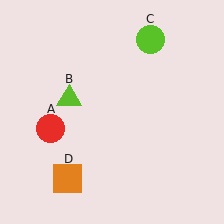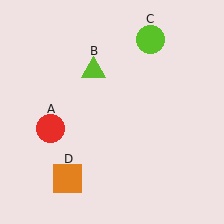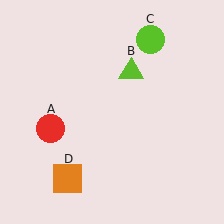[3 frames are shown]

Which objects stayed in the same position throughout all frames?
Red circle (object A) and lime circle (object C) and orange square (object D) remained stationary.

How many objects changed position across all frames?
1 object changed position: lime triangle (object B).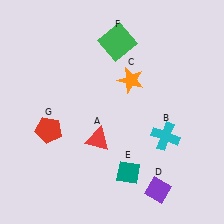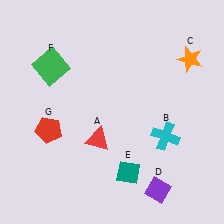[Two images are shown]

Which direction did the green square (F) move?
The green square (F) moved left.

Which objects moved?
The objects that moved are: the orange star (C), the green square (F).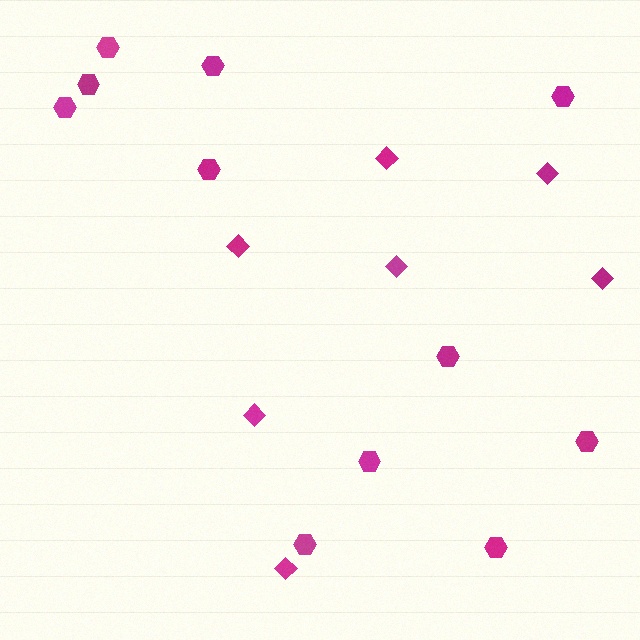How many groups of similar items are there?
There are 2 groups: one group of hexagons (11) and one group of diamonds (7).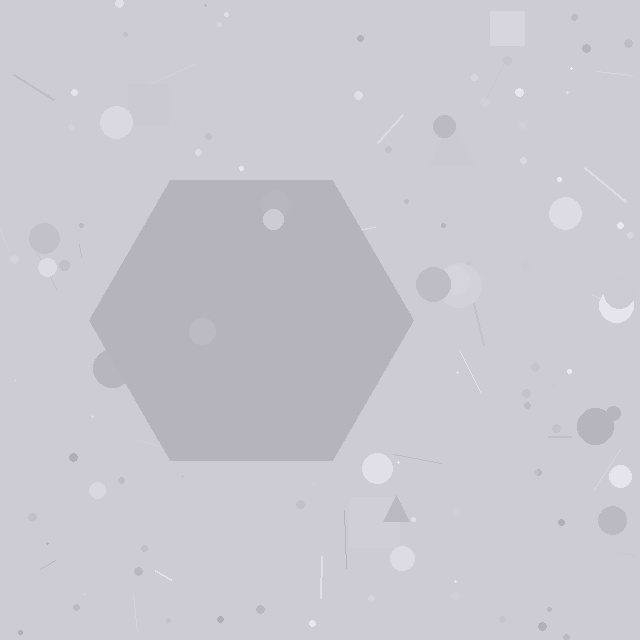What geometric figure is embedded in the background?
A hexagon is embedded in the background.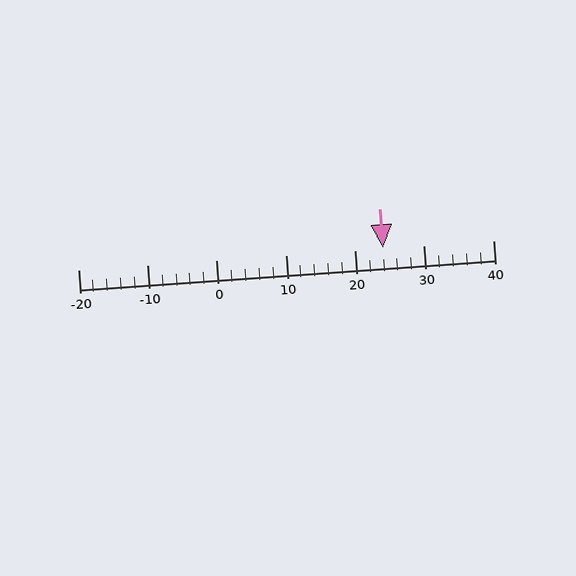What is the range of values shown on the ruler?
The ruler shows values from -20 to 40.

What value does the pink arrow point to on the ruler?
The pink arrow points to approximately 24.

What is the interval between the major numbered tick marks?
The major tick marks are spaced 10 units apart.